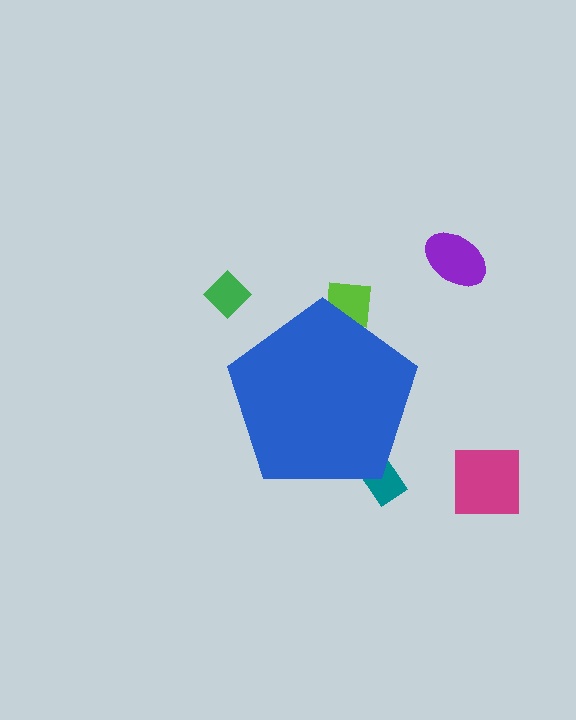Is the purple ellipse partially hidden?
No, the purple ellipse is fully visible.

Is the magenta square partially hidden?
No, the magenta square is fully visible.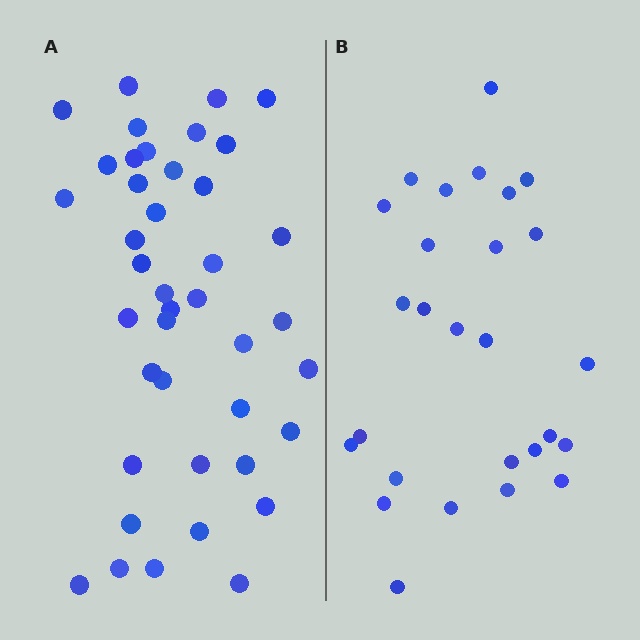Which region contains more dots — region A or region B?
Region A (the left region) has more dots.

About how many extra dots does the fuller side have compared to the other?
Region A has approximately 15 more dots than region B.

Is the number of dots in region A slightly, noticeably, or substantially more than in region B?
Region A has substantially more. The ratio is roughly 1.5 to 1.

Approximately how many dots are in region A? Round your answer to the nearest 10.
About 40 dots. (The exact count is 41, which rounds to 40.)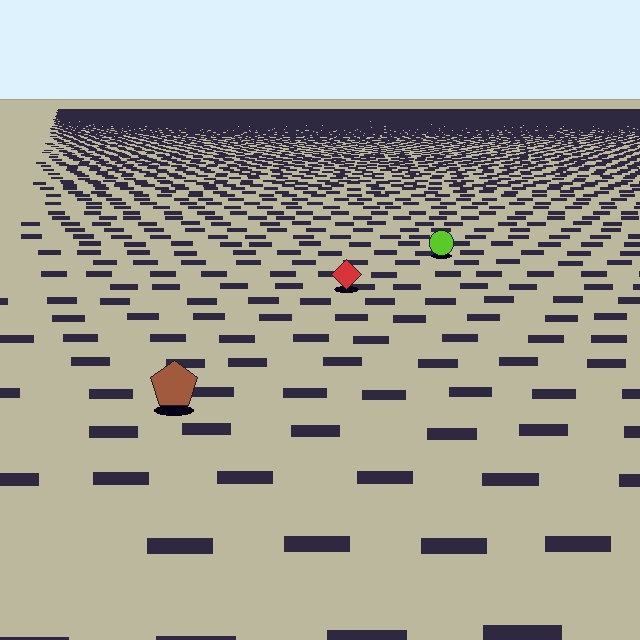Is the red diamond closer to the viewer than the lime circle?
Yes. The red diamond is closer — you can tell from the texture gradient: the ground texture is coarser near it.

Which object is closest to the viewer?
The brown pentagon is closest. The texture marks near it are larger and more spread out.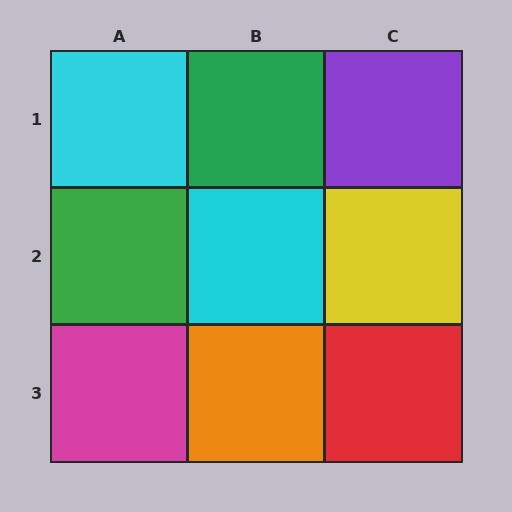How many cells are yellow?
1 cell is yellow.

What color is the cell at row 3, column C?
Red.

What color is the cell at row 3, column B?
Orange.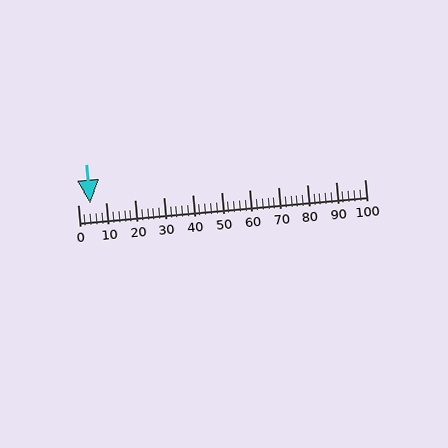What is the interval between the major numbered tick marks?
The major tick marks are spaced 10 units apart.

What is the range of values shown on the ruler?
The ruler shows values from 0 to 100.